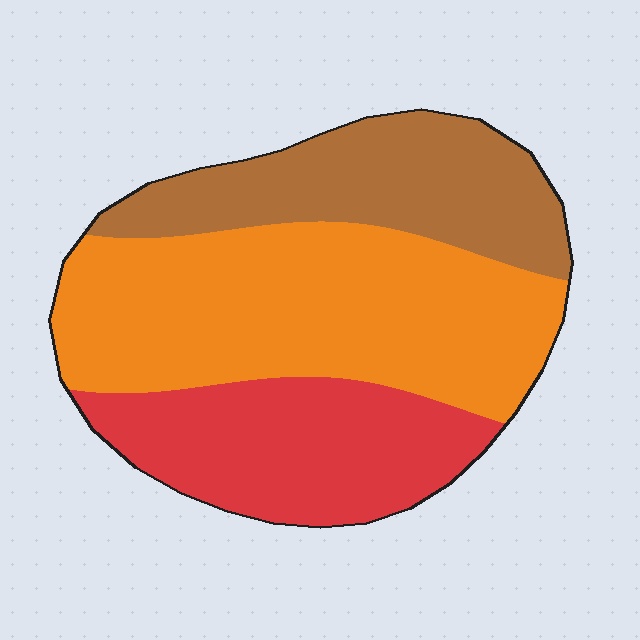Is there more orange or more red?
Orange.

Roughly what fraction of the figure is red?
Red covers 27% of the figure.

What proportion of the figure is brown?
Brown takes up about one quarter (1/4) of the figure.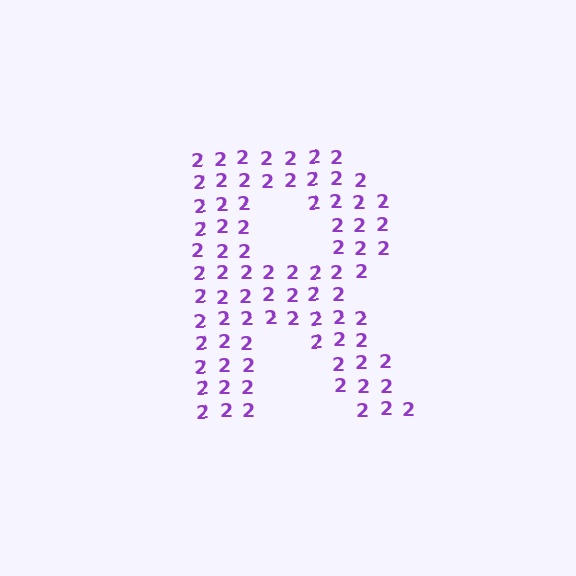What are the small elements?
The small elements are digit 2's.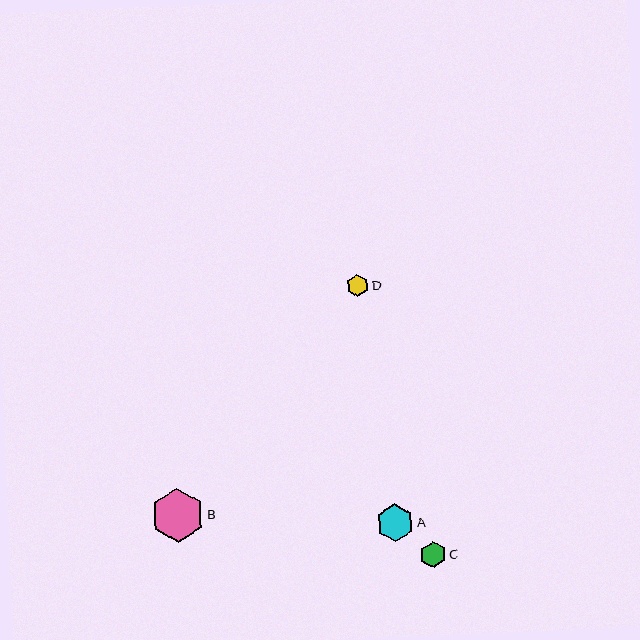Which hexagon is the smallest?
Hexagon D is the smallest with a size of approximately 22 pixels.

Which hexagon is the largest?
Hexagon B is the largest with a size of approximately 54 pixels.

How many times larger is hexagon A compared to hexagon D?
Hexagon A is approximately 1.7 times the size of hexagon D.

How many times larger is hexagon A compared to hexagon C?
Hexagon A is approximately 1.4 times the size of hexagon C.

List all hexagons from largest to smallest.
From largest to smallest: B, A, C, D.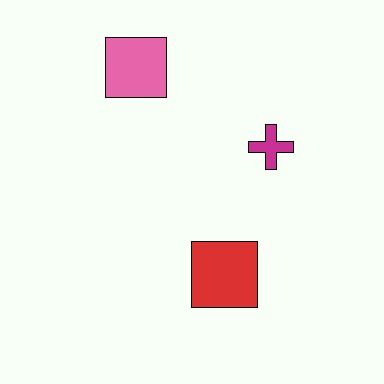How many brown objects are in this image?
There are no brown objects.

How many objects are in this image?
There are 3 objects.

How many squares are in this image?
There are 2 squares.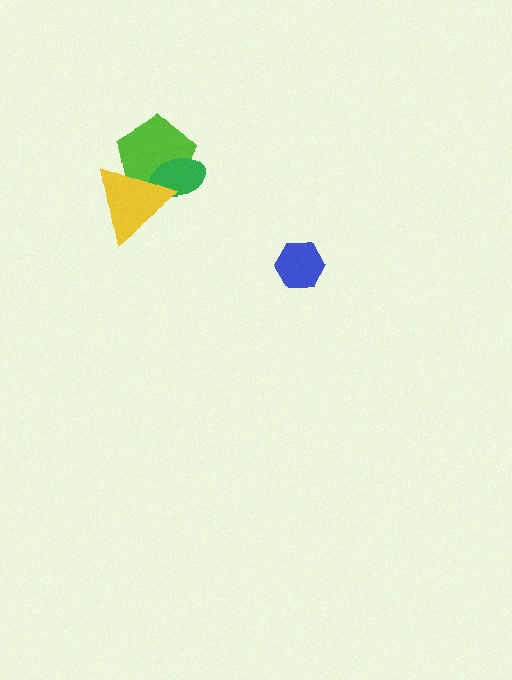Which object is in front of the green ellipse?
The yellow triangle is in front of the green ellipse.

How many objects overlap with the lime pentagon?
2 objects overlap with the lime pentagon.